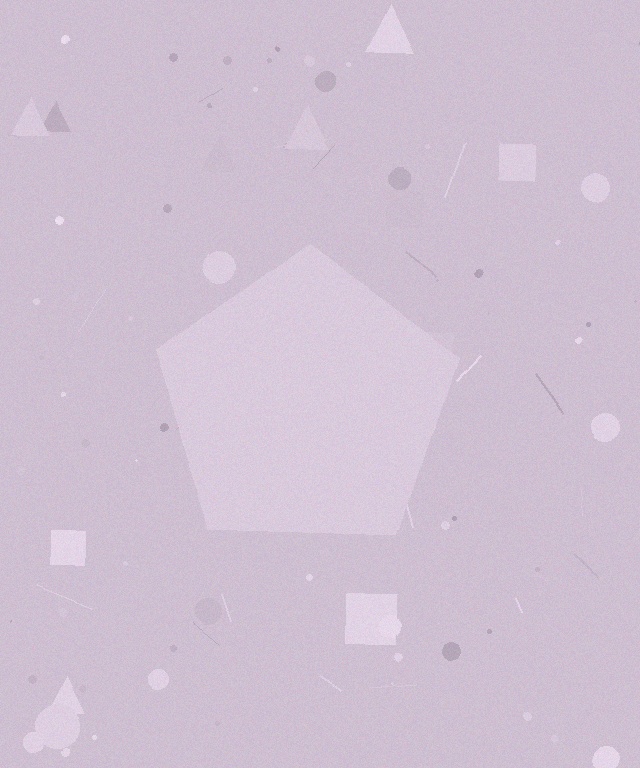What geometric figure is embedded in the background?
A pentagon is embedded in the background.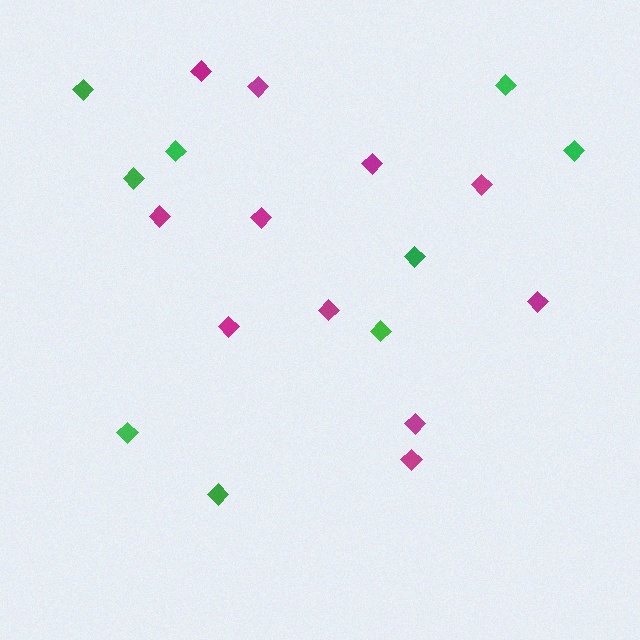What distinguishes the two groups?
There are 2 groups: one group of green diamonds (9) and one group of magenta diamonds (11).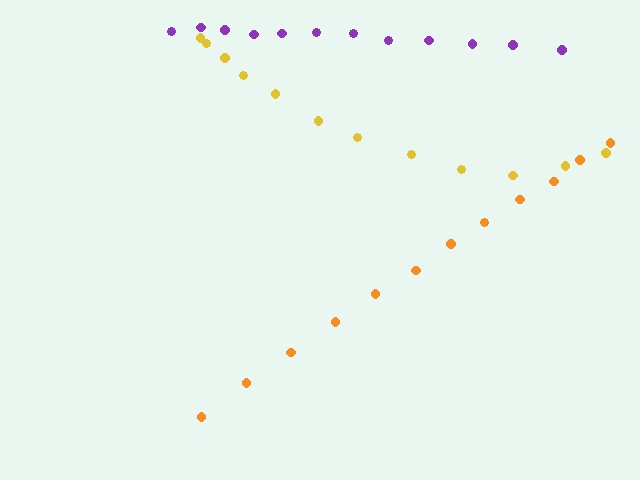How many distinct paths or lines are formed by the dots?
There are 3 distinct paths.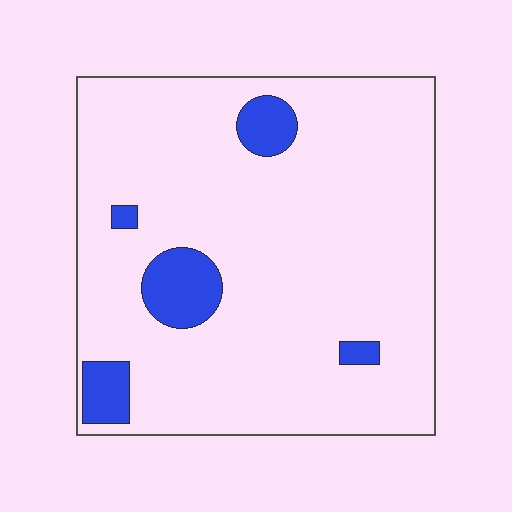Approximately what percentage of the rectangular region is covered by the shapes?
Approximately 10%.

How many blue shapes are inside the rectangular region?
5.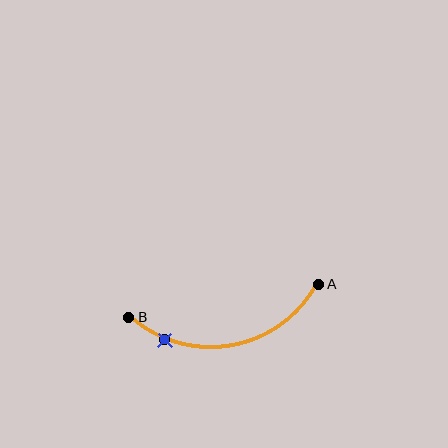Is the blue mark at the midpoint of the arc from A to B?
No. The blue mark lies on the arc but is closer to endpoint B. The arc midpoint would be at the point on the curve equidistant along the arc from both A and B.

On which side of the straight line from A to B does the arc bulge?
The arc bulges below the straight line connecting A and B.